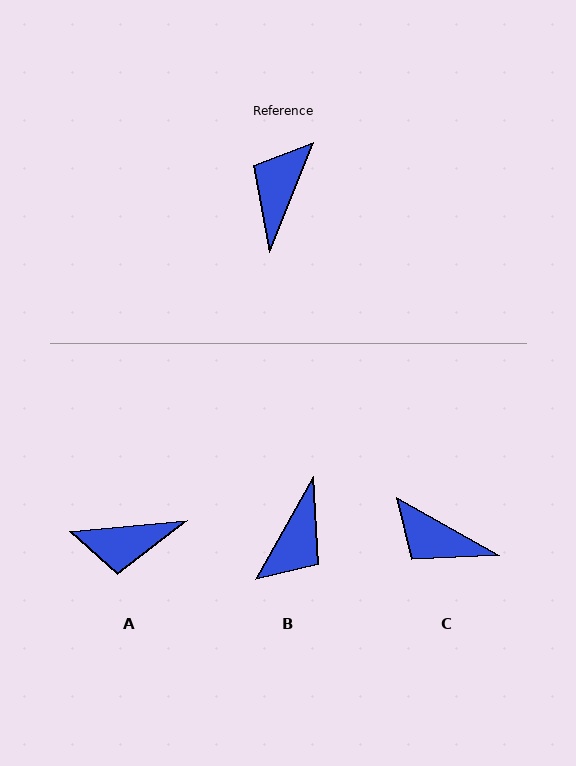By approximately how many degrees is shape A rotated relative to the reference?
Approximately 117 degrees counter-clockwise.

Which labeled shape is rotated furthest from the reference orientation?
B, about 173 degrees away.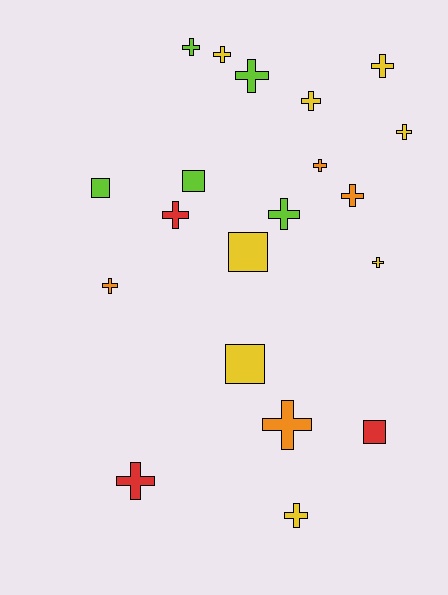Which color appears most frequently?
Yellow, with 8 objects.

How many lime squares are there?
There are 2 lime squares.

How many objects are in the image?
There are 20 objects.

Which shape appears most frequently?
Cross, with 15 objects.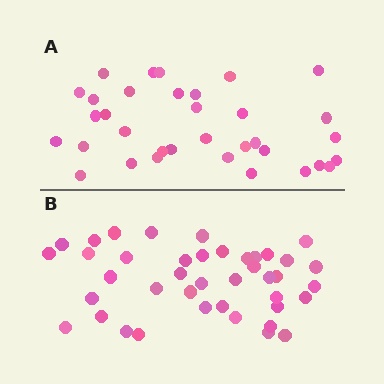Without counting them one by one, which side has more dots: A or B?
Region B (the bottom region) has more dots.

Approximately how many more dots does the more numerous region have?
Region B has roughly 8 or so more dots than region A.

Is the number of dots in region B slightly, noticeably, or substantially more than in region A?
Region B has only slightly more — the two regions are fairly close. The ratio is roughly 1.2 to 1.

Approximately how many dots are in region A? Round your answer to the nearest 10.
About 30 dots. (The exact count is 34, which rounds to 30.)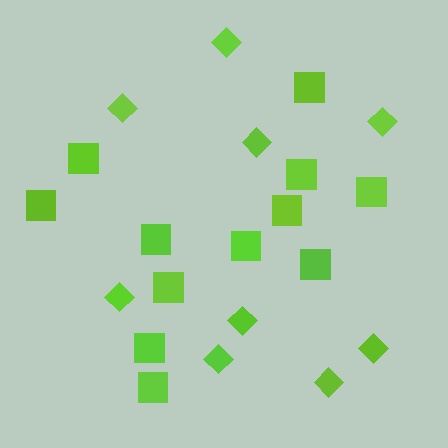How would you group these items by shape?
There are 2 groups: one group of diamonds (9) and one group of squares (12).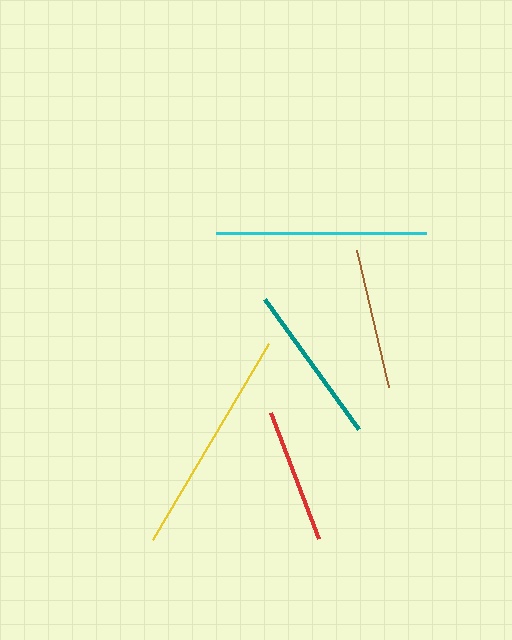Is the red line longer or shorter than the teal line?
The teal line is longer than the red line.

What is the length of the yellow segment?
The yellow segment is approximately 227 pixels long.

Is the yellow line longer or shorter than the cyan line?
The yellow line is longer than the cyan line.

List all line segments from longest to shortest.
From longest to shortest: yellow, cyan, teal, brown, red.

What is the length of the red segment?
The red segment is approximately 135 pixels long.